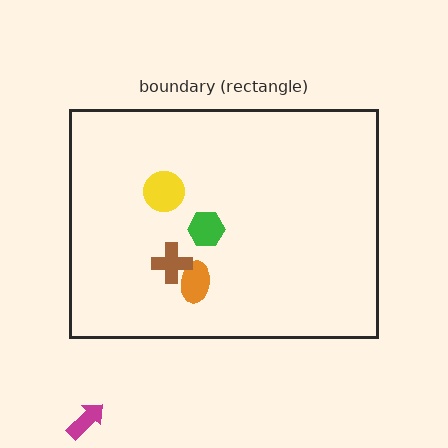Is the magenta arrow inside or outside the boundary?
Outside.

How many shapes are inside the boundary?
4 inside, 1 outside.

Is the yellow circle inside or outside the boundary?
Inside.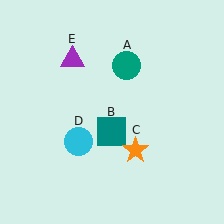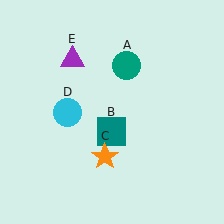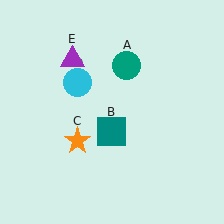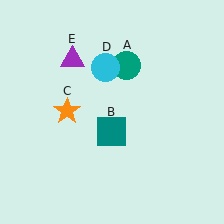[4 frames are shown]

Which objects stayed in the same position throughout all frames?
Teal circle (object A) and teal square (object B) and purple triangle (object E) remained stationary.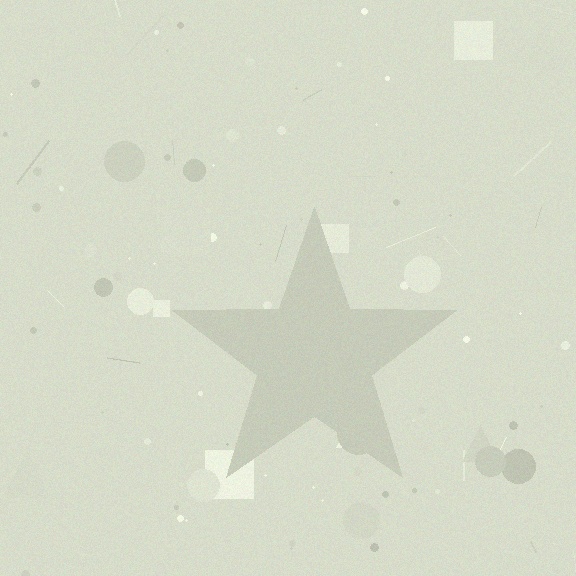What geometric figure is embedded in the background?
A star is embedded in the background.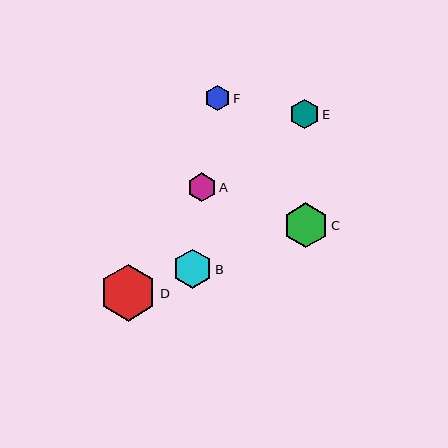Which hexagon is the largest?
Hexagon D is the largest with a size of approximately 57 pixels.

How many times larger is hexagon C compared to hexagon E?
Hexagon C is approximately 1.5 times the size of hexagon E.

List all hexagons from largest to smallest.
From largest to smallest: D, C, B, E, A, F.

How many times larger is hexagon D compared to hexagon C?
Hexagon D is approximately 1.3 times the size of hexagon C.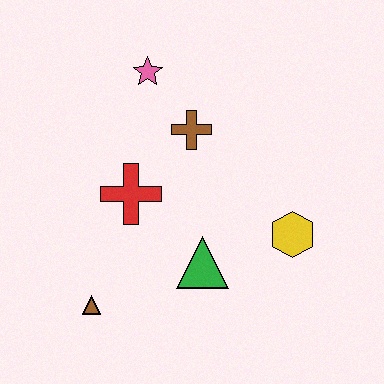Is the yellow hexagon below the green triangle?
No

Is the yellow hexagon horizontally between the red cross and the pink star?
No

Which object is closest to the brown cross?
The pink star is closest to the brown cross.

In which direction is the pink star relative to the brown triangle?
The pink star is above the brown triangle.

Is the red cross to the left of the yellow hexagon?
Yes